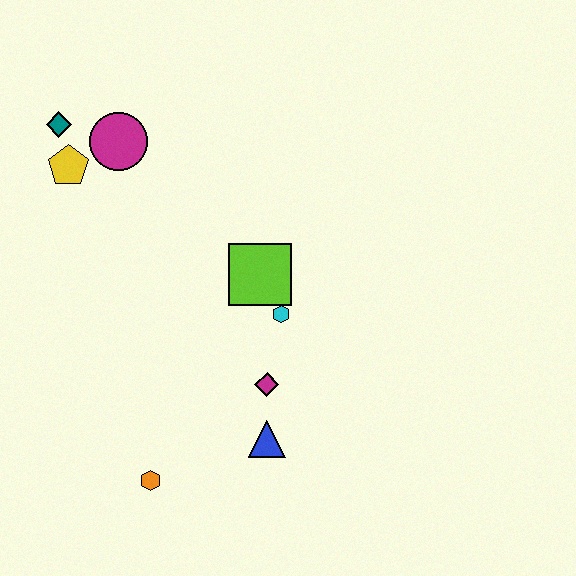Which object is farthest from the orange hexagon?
The teal diamond is farthest from the orange hexagon.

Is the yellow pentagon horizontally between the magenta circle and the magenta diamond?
No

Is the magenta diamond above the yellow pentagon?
No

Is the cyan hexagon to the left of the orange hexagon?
No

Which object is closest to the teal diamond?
The yellow pentagon is closest to the teal diamond.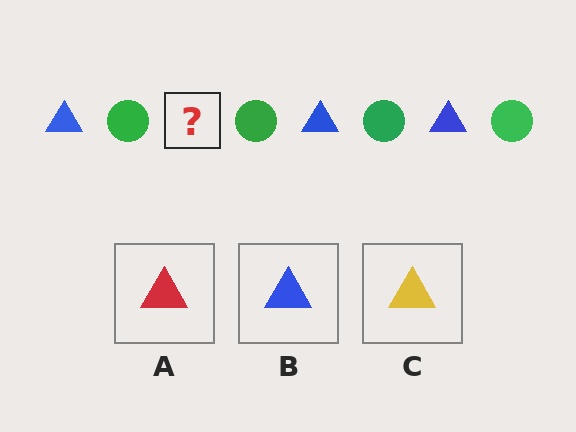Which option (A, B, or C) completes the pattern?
B.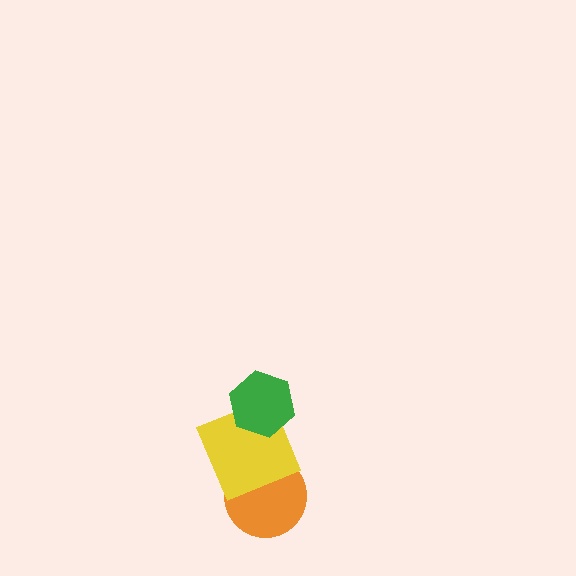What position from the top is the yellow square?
The yellow square is 2nd from the top.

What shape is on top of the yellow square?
The green hexagon is on top of the yellow square.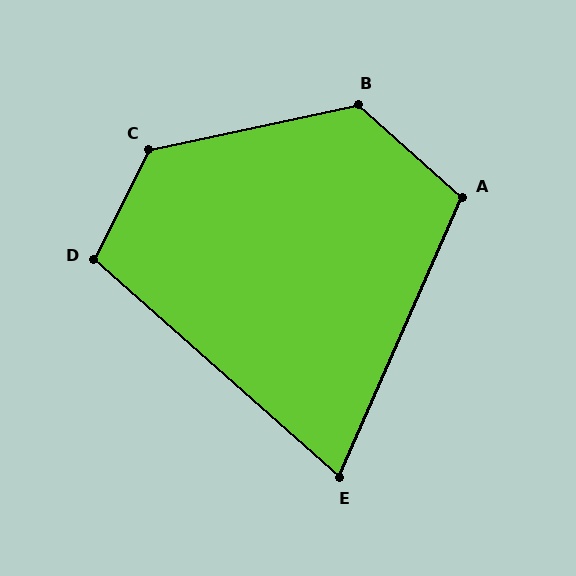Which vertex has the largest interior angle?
C, at approximately 129 degrees.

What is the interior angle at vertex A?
Approximately 108 degrees (obtuse).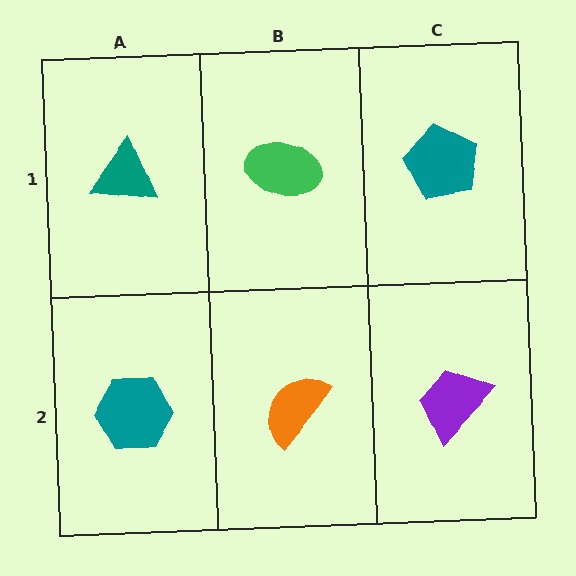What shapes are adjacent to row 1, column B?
An orange semicircle (row 2, column B), a teal triangle (row 1, column A), a teal pentagon (row 1, column C).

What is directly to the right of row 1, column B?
A teal pentagon.